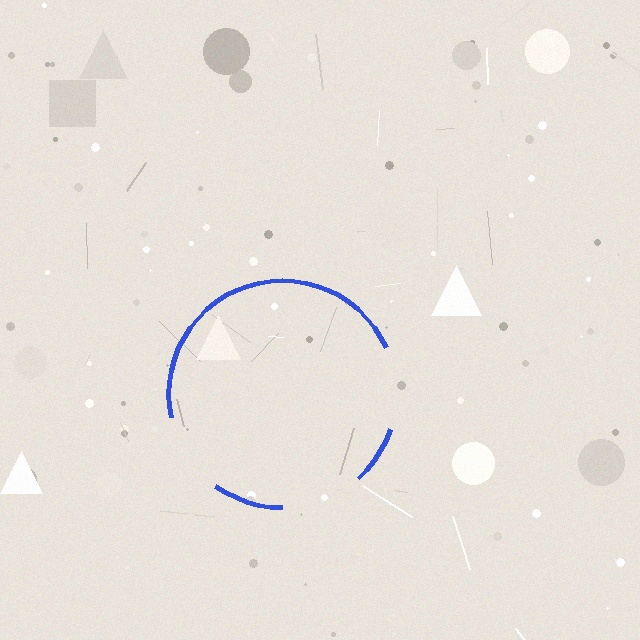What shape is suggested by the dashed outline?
The dashed outline suggests a circle.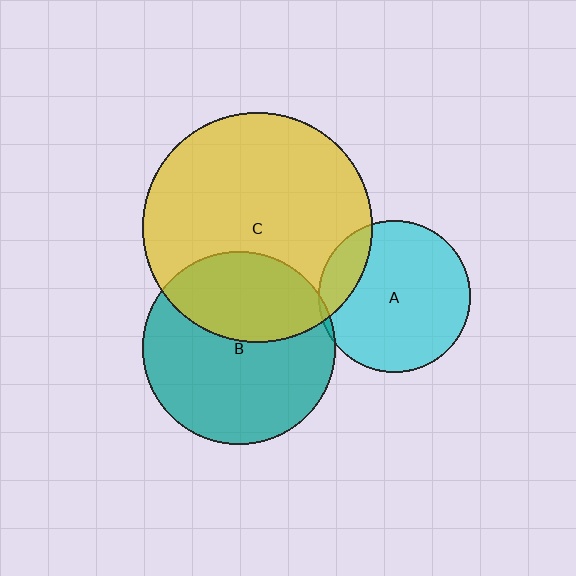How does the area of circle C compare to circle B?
Approximately 1.4 times.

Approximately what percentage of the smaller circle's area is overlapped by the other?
Approximately 35%.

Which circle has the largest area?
Circle C (yellow).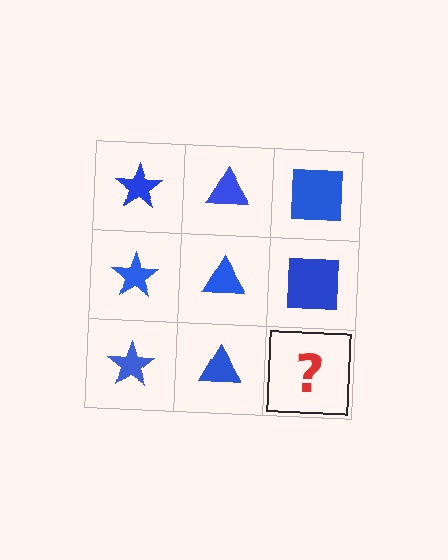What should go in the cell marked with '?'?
The missing cell should contain a blue square.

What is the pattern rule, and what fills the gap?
The rule is that each column has a consistent shape. The gap should be filled with a blue square.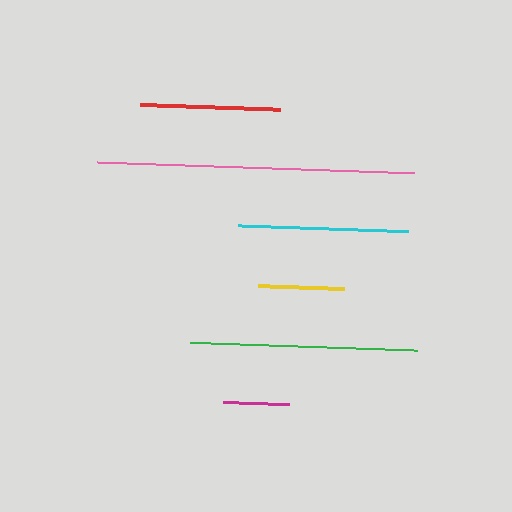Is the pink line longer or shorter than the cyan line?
The pink line is longer than the cyan line.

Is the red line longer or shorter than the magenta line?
The red line is longer than the magenta line.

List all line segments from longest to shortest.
From longest to shortest: pink, green, cyan, red, yellow, magenta.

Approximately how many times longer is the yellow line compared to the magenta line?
The yellow line is approximately 1.3 times the length of the magenta line.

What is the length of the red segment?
The red segment is approximately 140 pixels long.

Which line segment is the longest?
The pink line is the longest at approximately 317 pixels.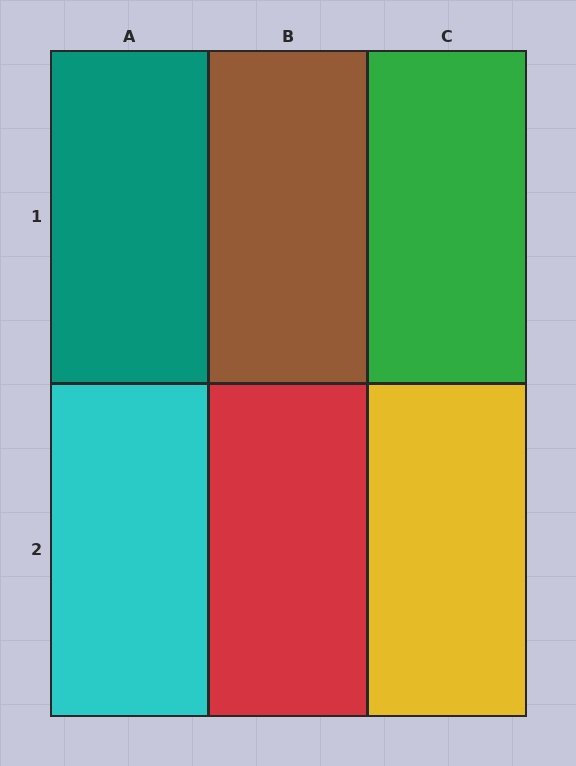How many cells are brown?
1 cell is brown.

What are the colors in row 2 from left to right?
Cyan, red, yellow.